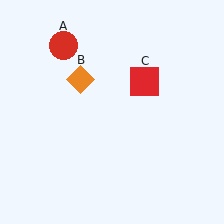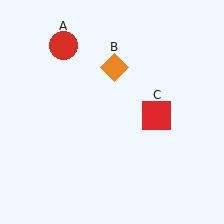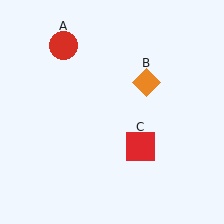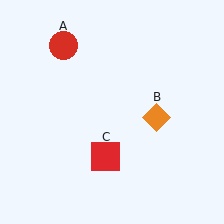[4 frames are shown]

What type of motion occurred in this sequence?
The orange diamond (object B), red square (object C) rotated clockwise around the center of the scene.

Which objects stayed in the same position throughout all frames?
Red circle (object A) remained stationary.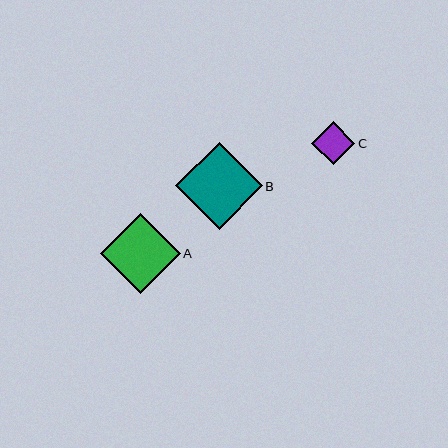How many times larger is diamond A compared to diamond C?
Diamond A is approximately 1.9 times the size of diamond C.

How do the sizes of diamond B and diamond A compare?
Diamond B and diamond A are approximately the same size.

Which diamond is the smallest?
Diamond C is the smallest with a size of approximately 43 pixels.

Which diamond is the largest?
Diamond B is the largest with a size of approximately 86 pixels.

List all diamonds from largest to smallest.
From largest to smallest: B, A, C.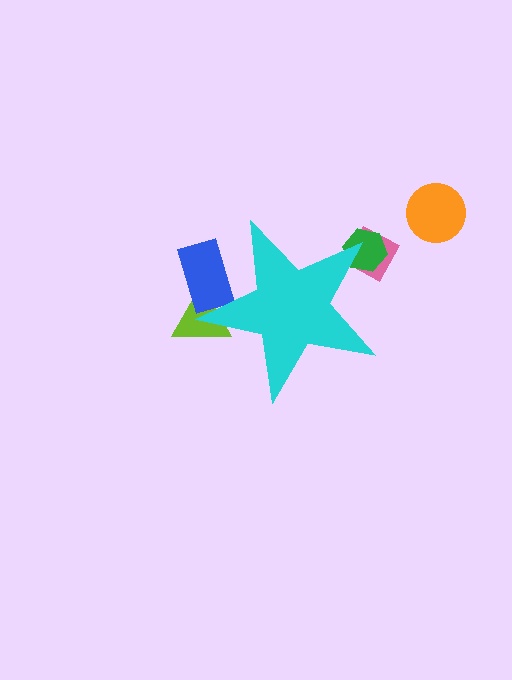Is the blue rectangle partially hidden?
Yes, the blue rectangle is partially hidden behind the cyan star.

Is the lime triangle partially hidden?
Yes, the lime triangle is partially hidden behind the cyan star.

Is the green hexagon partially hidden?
Yes, the green hexagon is partially hidden behind the cyan star.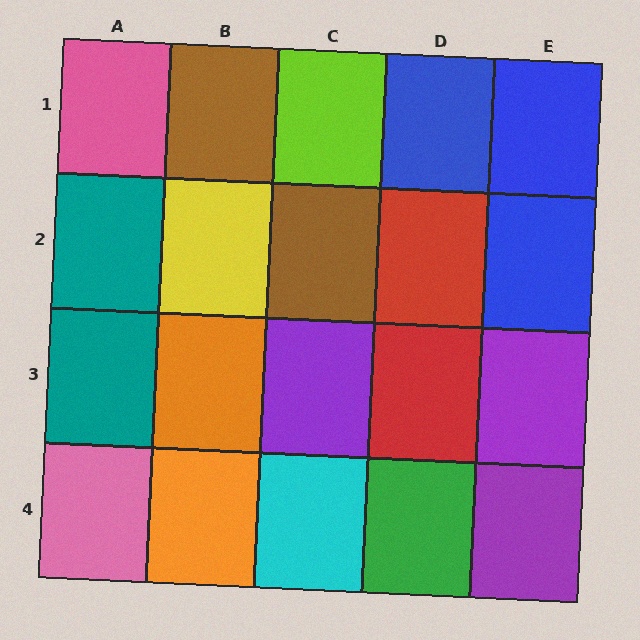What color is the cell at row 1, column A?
Pink.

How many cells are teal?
2 cells are teal.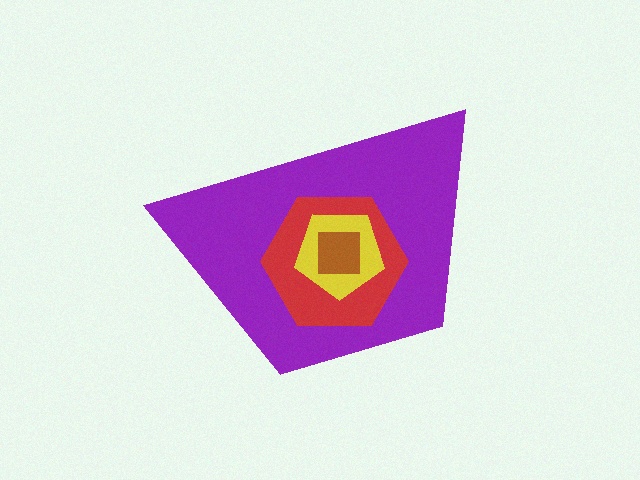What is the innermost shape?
The brown square.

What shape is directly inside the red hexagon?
The yellow pentagon.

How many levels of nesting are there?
4.